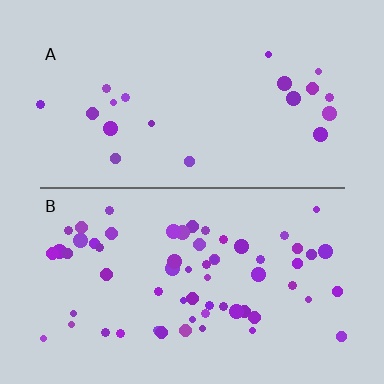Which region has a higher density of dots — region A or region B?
B (the bottom).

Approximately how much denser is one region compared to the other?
Approximately 3.1× — region B over region A.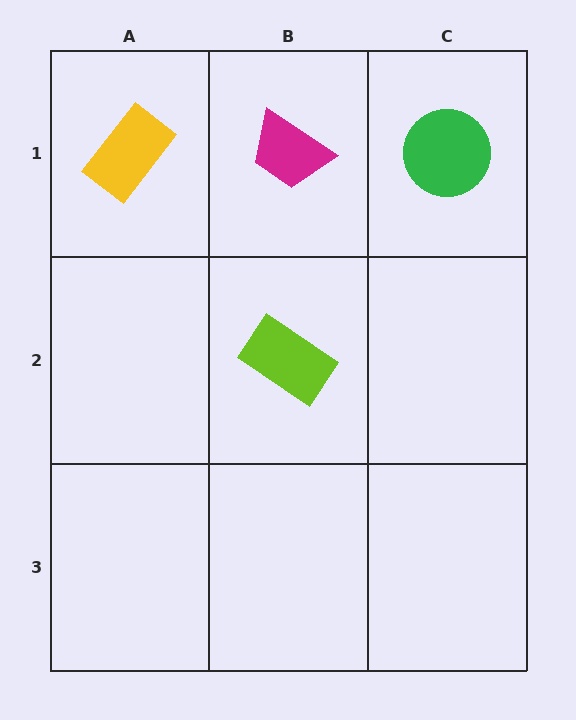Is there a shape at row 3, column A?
No, that cell is empty.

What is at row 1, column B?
A magenta trapezoid.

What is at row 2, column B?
A lime rectangle.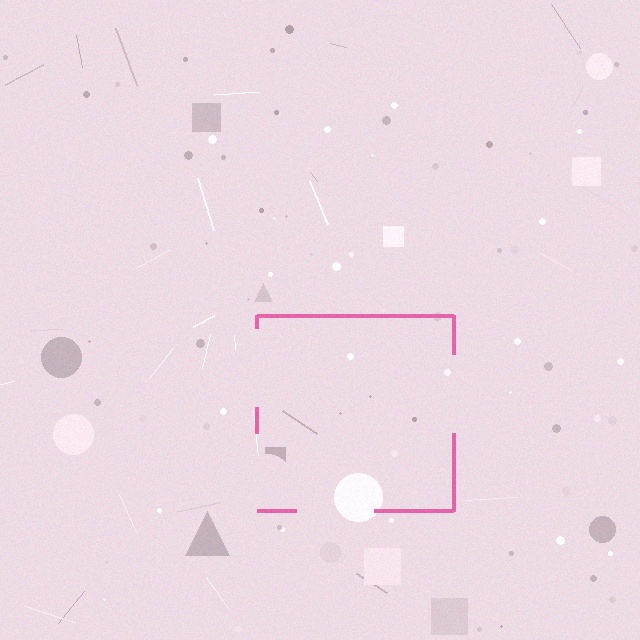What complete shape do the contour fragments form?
The contour fragments form a square.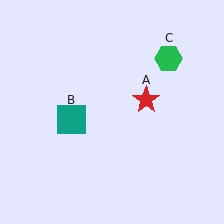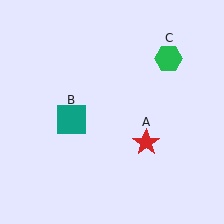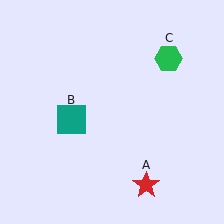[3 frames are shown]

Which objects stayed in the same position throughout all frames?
Teal square (object B) and green hexagon (object C) remained stationary.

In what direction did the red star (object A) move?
The red star (object A) moved down.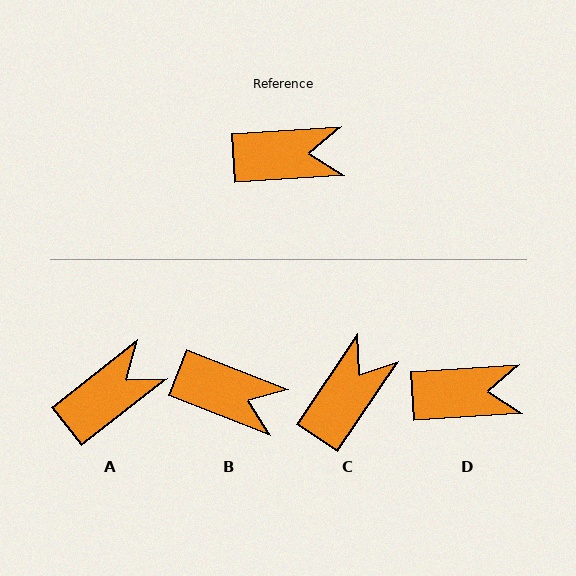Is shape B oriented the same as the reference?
No, it is off by about 25 degrees.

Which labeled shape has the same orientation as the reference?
D.